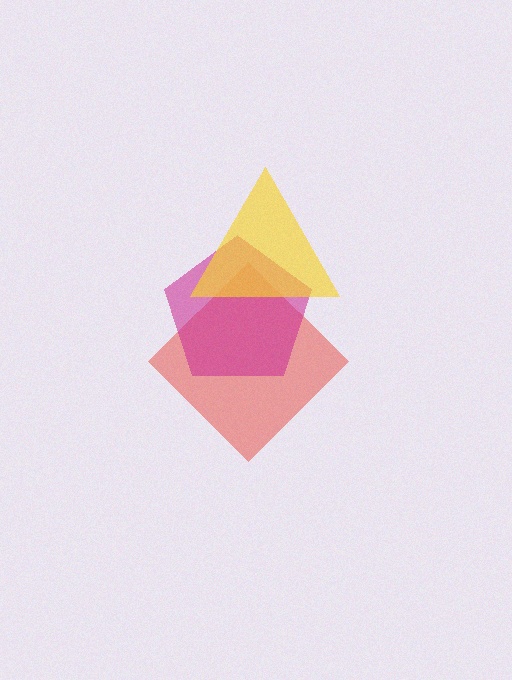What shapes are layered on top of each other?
The layered shapes are: a red diamond, a magenta pentagon, a yellow triangle.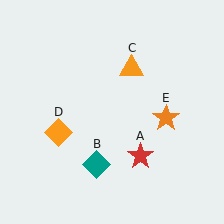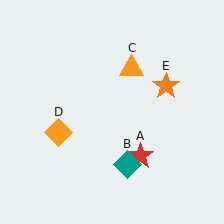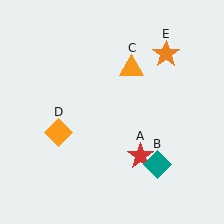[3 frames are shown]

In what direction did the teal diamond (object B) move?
The teal diamond (object B) moved right.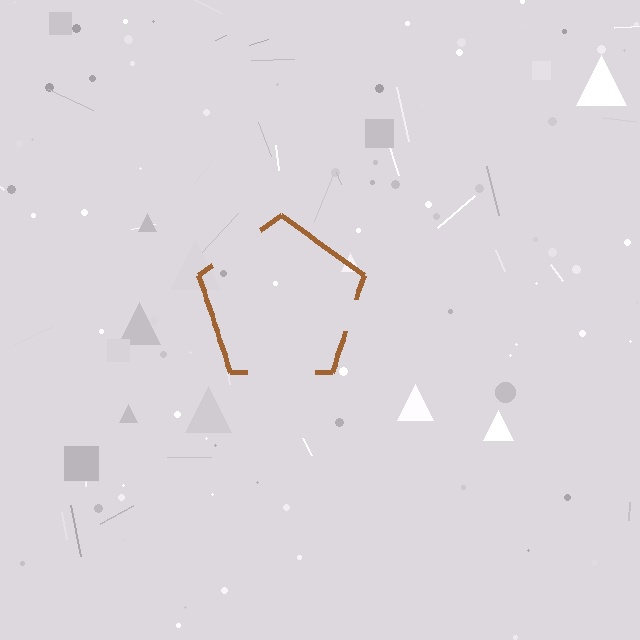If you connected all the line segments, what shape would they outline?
They would outline a pentagon.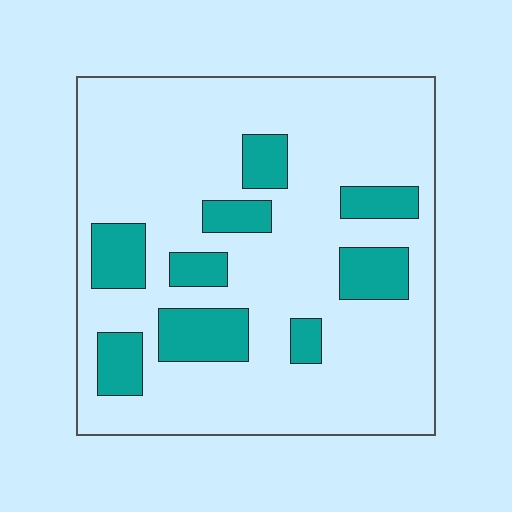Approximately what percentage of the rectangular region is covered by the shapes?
Approximately 20%.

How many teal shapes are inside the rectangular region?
9.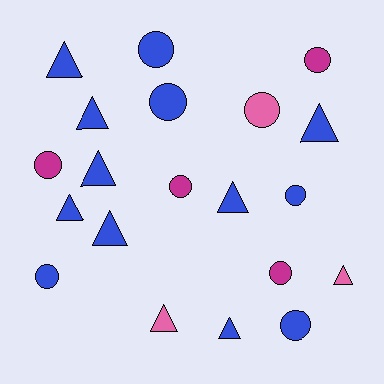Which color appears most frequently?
Blue, with 13 objects.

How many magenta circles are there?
There are 4 magenta circles.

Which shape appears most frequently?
Circle, with 10 objects.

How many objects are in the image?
There are 20 objects.